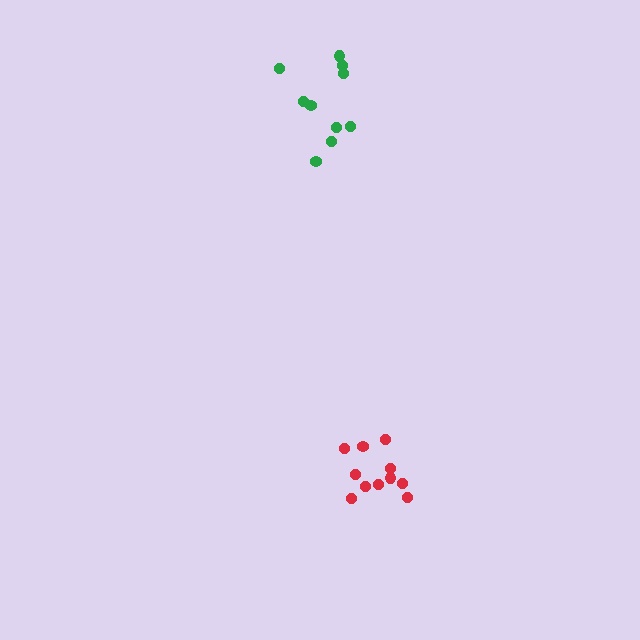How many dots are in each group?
Group 1: 11 dots, Group 2: 10 dots (21 total).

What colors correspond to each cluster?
The clusters are colored: red, green.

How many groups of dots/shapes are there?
There are 2 groups.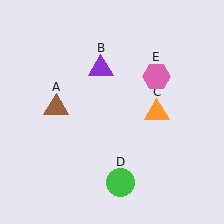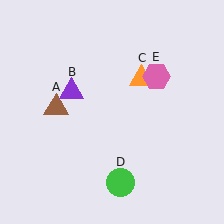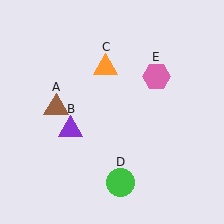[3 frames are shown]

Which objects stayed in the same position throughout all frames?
Brown triangle (object A) and green circle (object D) and pink hexagon (object E) remained stationary.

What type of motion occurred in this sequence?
The purple triangle (object B), orange triangle (object C) rotated counterclockwise around the center of the scene.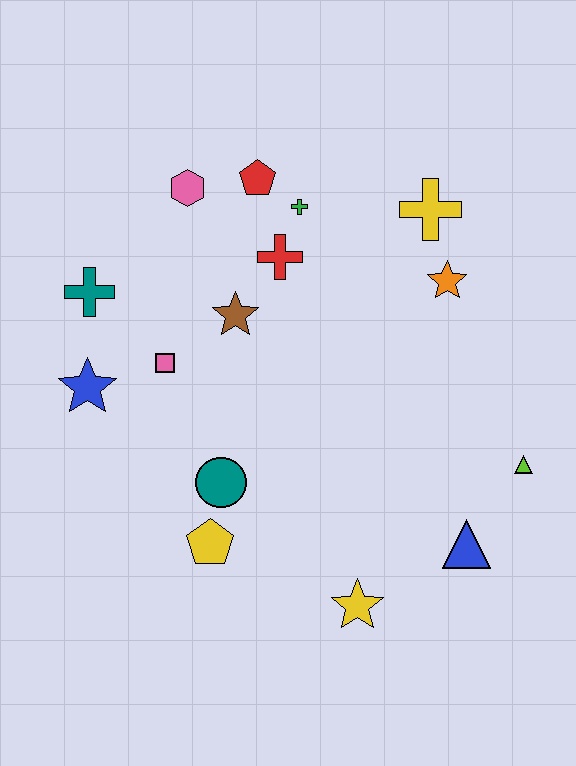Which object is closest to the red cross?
The green cross is closest to the red cross.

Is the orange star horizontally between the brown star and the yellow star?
No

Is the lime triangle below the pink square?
Yes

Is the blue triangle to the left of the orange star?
No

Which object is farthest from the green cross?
The yellow star is farthest from the green cross.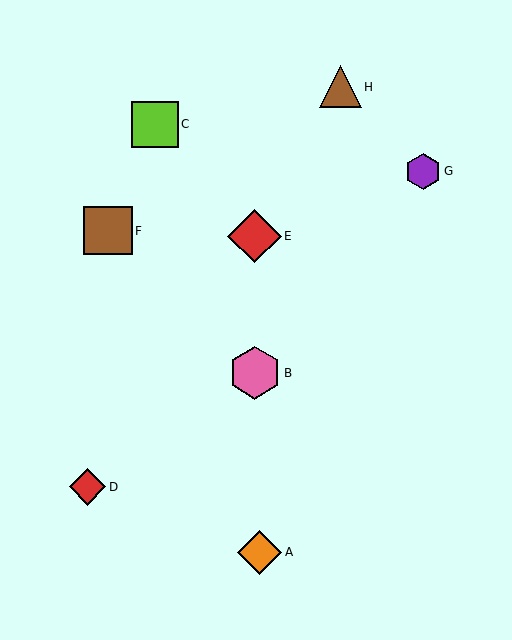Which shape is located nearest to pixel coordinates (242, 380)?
The pink hexagon (labeled B) at (255, 373) is nearest to that location.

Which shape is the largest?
The red diamond (labeled E) is the largest.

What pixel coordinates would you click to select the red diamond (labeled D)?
Click at (88, 487) to select the red diamond D.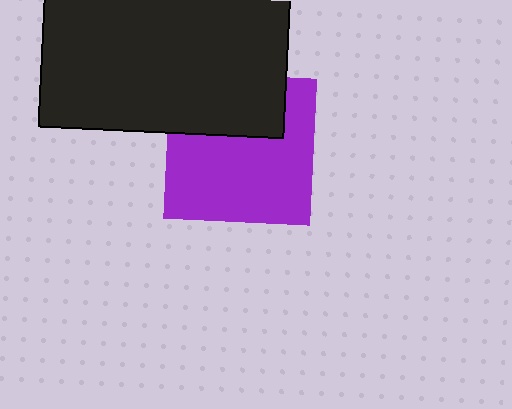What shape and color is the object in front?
The object in front is a black rectangle.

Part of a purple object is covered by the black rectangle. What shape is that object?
It is a square.